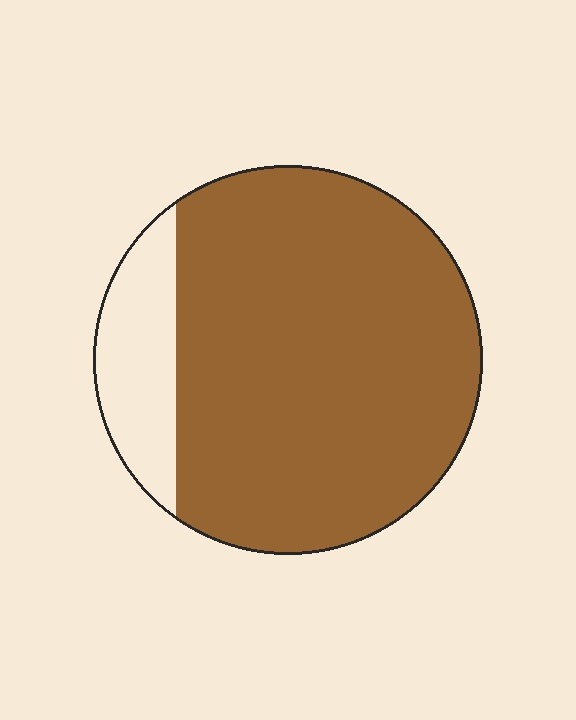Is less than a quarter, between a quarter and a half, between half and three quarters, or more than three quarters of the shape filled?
More than three quarters.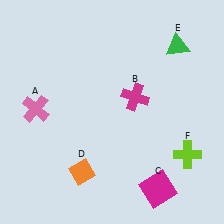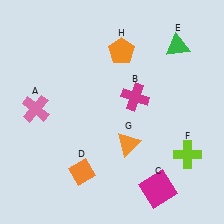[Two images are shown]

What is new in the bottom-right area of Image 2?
An orange triangle (G) was added in the bottom-right area of Image 2.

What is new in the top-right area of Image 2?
An orange pentagon (H) was added in the top-right area of Image 2.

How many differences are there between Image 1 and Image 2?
There are 2 differences between the two images.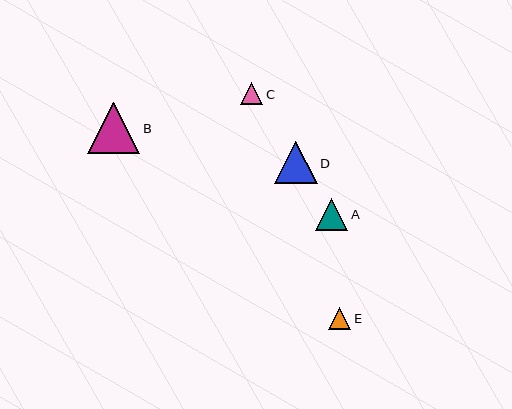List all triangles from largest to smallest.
From largest to smallest: B, D, A, C, E.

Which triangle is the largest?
Triangle B is the largest with a size of approximately 52 pixels.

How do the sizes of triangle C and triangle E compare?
Triangle C and triangle E are approximately the same size.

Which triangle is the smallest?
Triangle E is the smallest with a size of approximately 22 pixels.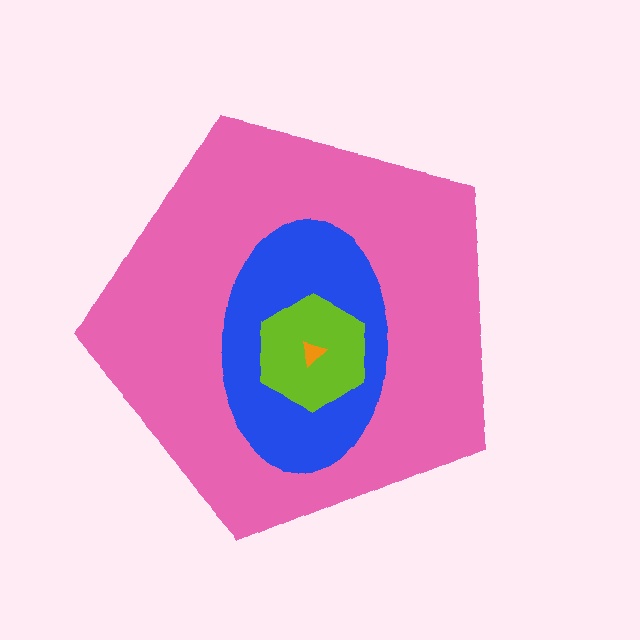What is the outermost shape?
The pink pentagon.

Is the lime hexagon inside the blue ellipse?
Yes.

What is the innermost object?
The orange triangle.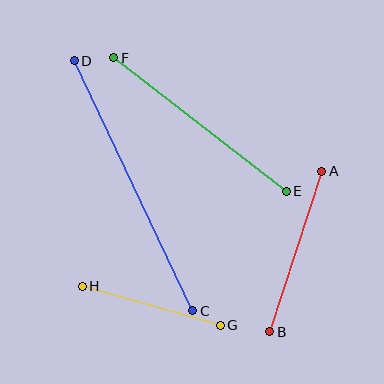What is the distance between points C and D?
The distance is approximately 277 pixels.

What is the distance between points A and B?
The distance is approximately 169 pixels.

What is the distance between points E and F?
The distance is approximately 218 pixels.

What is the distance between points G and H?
The distance is approximately 143 pixels.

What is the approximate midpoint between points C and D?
The midpoint is at approximately (133, 186) pixels.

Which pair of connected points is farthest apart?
Points C and D are farthest apart.